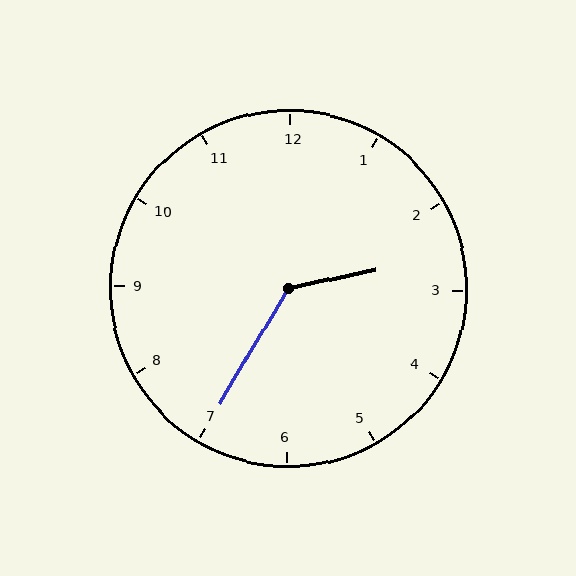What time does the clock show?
2:35.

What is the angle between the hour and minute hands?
Approximately 132 degrees.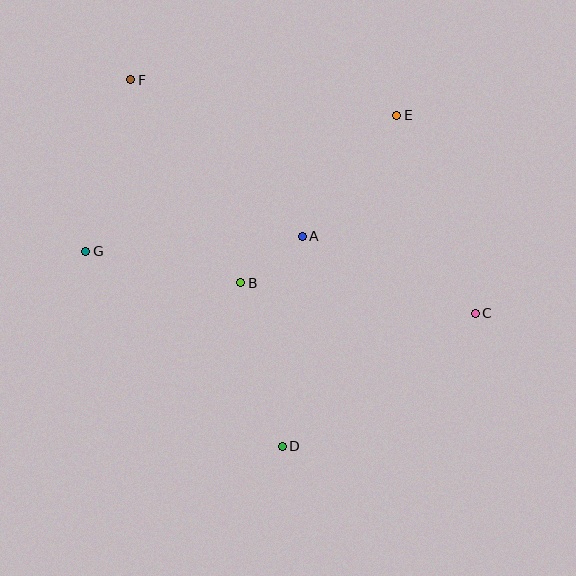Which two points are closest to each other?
Points A and B are closest to each other.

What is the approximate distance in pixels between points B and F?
The distance between B and F is approximately 231 pixels.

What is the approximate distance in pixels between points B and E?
The distance between B and E is approximately 229 pixels.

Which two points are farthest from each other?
Points C and F are farthest from each other.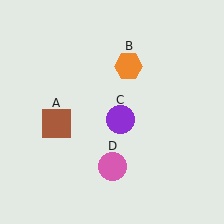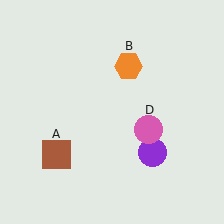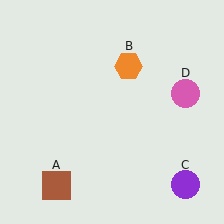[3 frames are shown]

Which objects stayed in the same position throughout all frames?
Orange hexagon (object B) remained stationary.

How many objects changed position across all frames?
3 objects changed position: brown square (object A), purple circle (object C), pink circle (object D).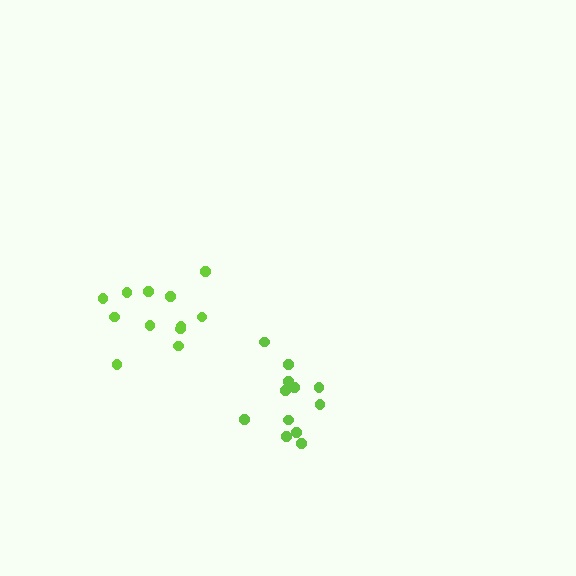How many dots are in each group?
Group 1: 12 dots, Group 2: 12 dots (24 total).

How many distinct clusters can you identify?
There are 2 distinct clusters.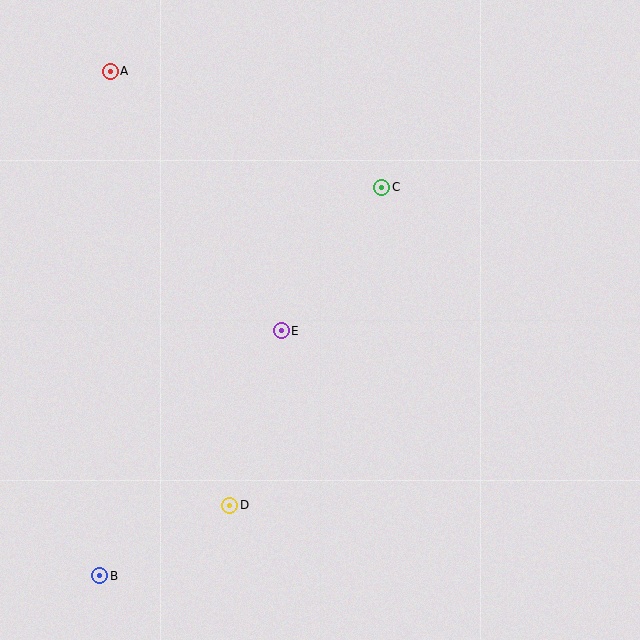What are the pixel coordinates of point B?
Point B is at (100, 576).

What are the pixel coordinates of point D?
Point D is at (230, 505).